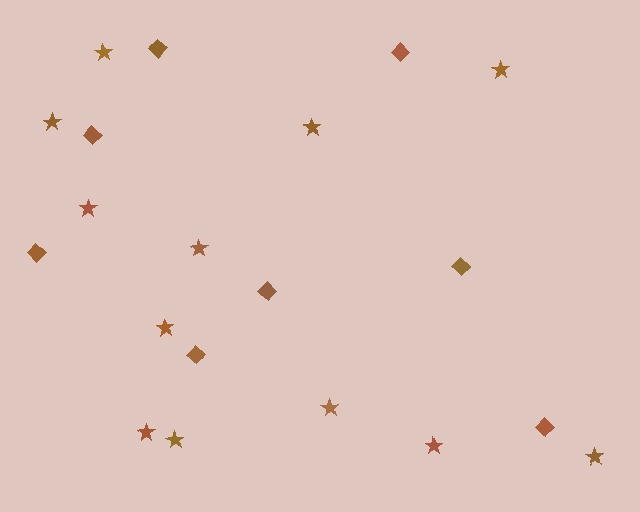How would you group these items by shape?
There are 2 groups: one group of stars (12) and one group of diamonds (8).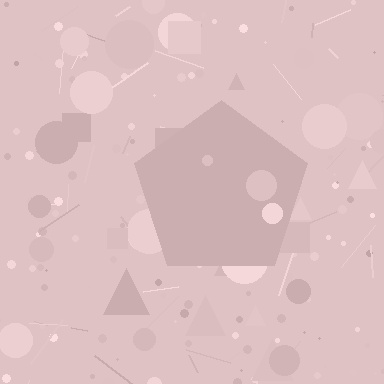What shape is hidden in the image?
A pentagon is hidden in the image.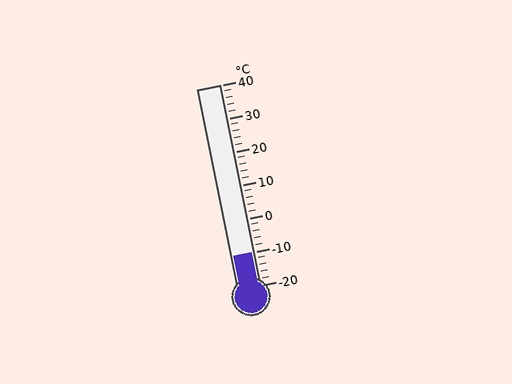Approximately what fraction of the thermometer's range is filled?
The thermometer is filled to approximately 15% of its range.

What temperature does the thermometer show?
The thermometer shows approximately -10°C.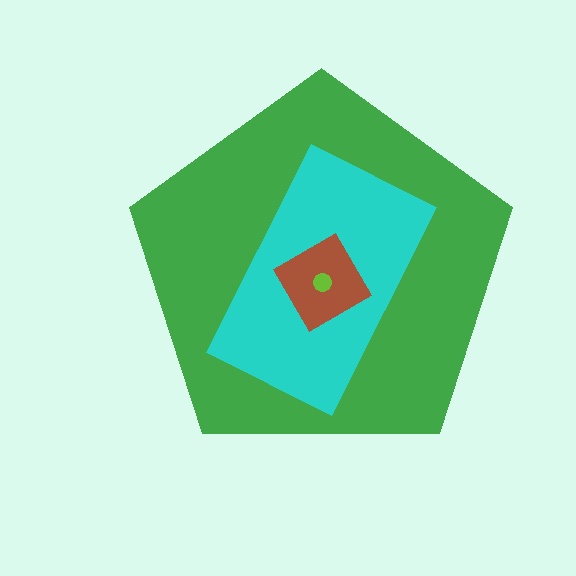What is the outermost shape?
The green pentagon.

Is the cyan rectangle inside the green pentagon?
Yes.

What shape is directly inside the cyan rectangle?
The brown diamond.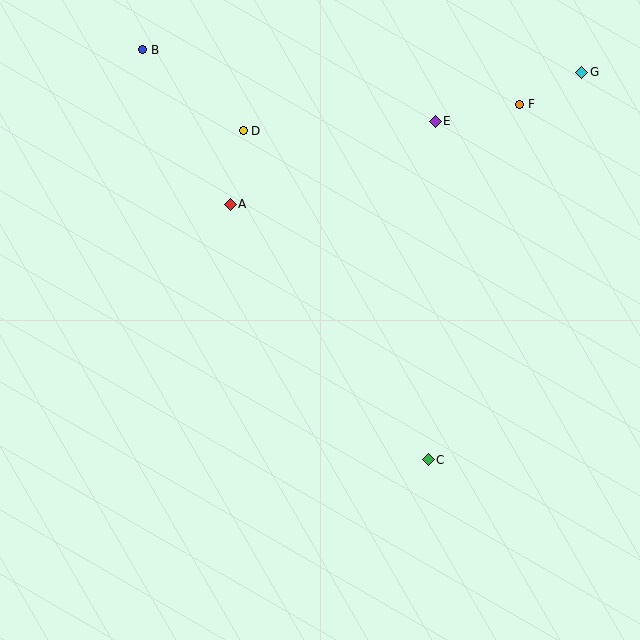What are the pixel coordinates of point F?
Point F is at (520, 104).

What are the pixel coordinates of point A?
Point A is at (230, 204).